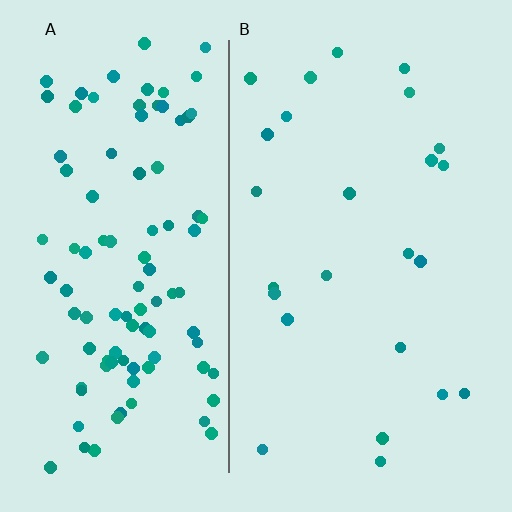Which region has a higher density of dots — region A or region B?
A (the left).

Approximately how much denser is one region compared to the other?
Approximately 4.2× — region A over region B.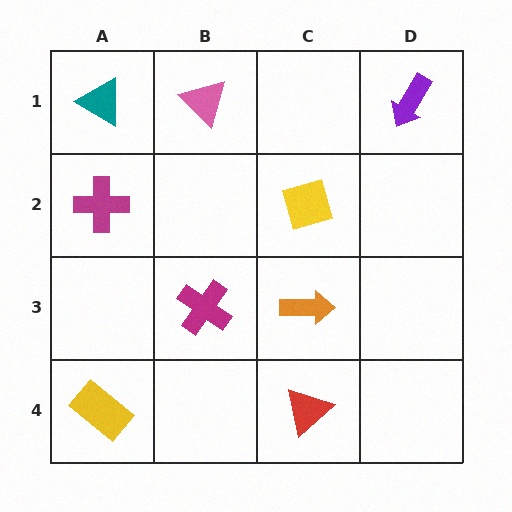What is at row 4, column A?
A yellow rectangle.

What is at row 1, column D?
A purple arrow.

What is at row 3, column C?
An orange arrow.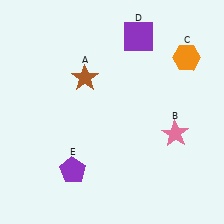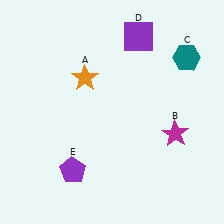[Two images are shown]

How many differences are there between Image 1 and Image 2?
There are 3 differences between the two images.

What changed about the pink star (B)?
In Image 1, B is pink. In Image 2, it changed to magenta.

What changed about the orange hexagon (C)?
In Image 1, C is orange. In Image 2, it changed to teal.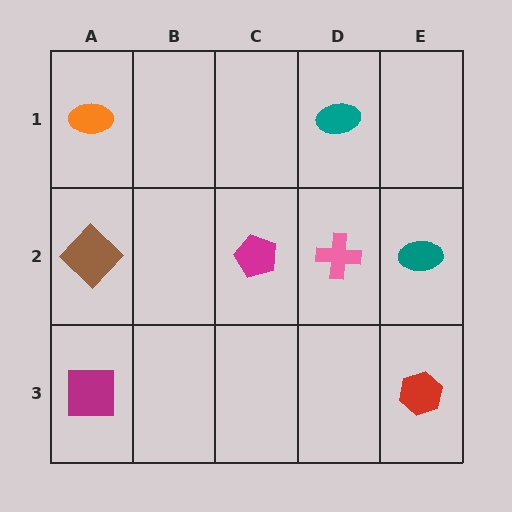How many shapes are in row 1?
2 shapes.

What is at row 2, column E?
A teal ellipse.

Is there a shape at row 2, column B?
No, that cell is empty.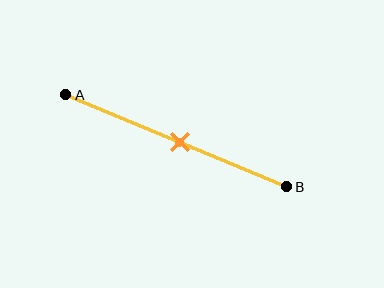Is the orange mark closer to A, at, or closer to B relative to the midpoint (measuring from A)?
The orange mark is approximately at the midpoint of segment AB.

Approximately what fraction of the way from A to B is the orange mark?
The orange mark is approximately 50% of the way from A to B.